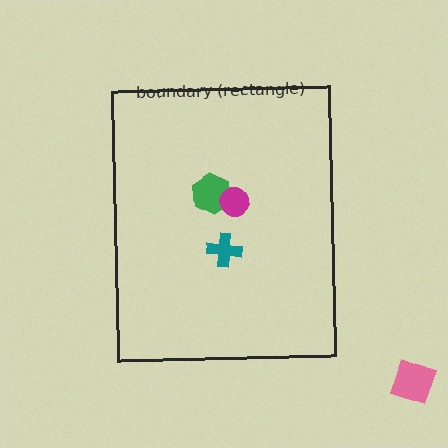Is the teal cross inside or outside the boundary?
Inside.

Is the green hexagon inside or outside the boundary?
Inside.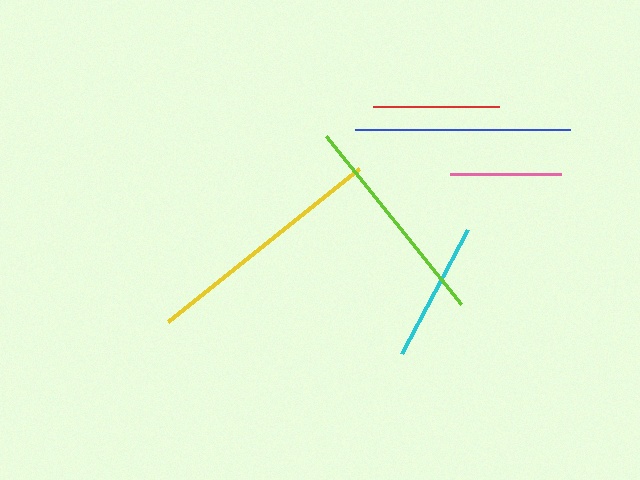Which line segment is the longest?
The yellow line is the longest at approximately 245 pixels.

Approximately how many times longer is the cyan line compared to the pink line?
The cyan line is approximately 1.3 times the length of the pink line.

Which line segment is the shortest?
The pink line is the shortest at approximately 111 pixels.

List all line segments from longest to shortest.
From longest to shortest: yellow, lime, blue, cyan, red, pink.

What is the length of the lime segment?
The lime segment is approximately 215 pixels long.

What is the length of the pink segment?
The pink segment is approximately 111 pixels long.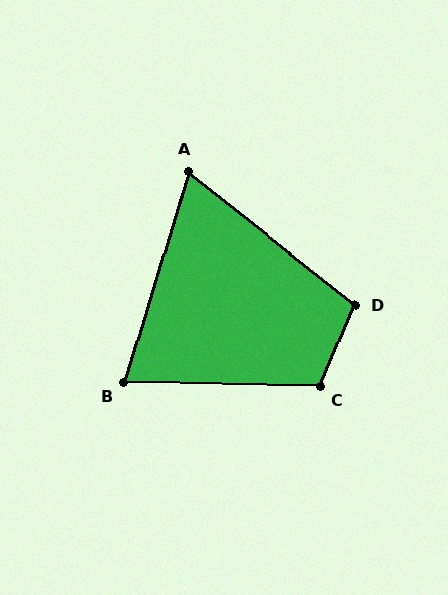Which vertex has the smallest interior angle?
A, at approximately 68 degrees.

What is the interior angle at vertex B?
Approximately 74 degrees (acute).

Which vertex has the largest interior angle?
C, at approximately 112 degrees.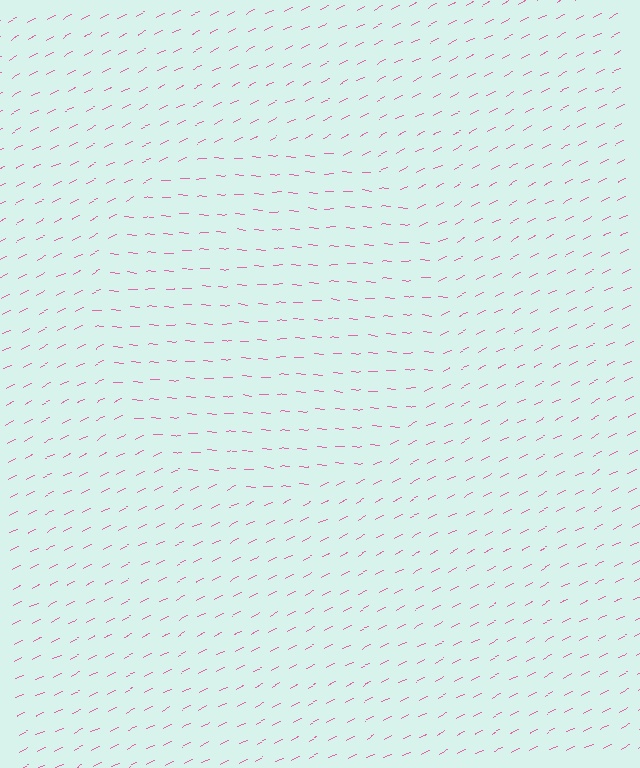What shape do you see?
I see a circle.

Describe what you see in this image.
The image is filled with small pink line segments. A circle region in the image has lines oriented differently from the surrounding lines, creating a visible texture boundary.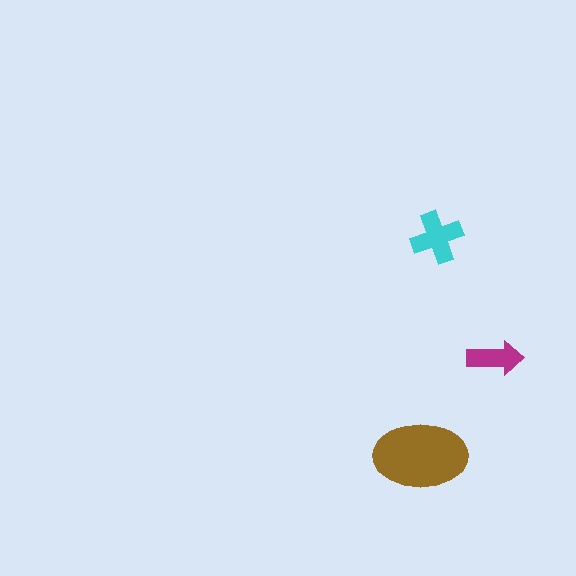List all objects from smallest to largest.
The magenta arrow, the cyan cross, the brown ellipse.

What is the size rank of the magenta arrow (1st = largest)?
3rd.